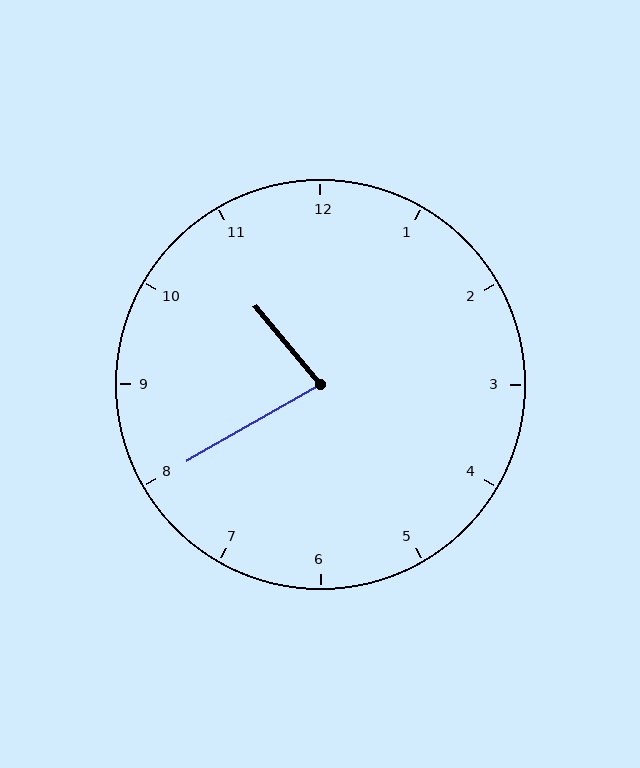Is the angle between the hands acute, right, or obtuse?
It is acute.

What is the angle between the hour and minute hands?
Approximately 80 degrees.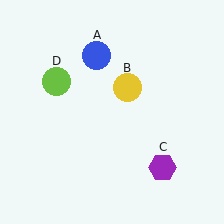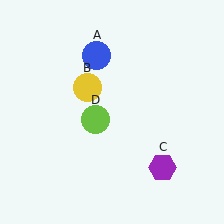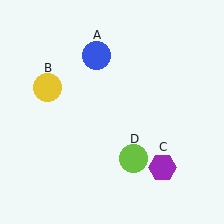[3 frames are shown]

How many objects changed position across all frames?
2 objects changed position: yellow circle (object B), lime circle (object D).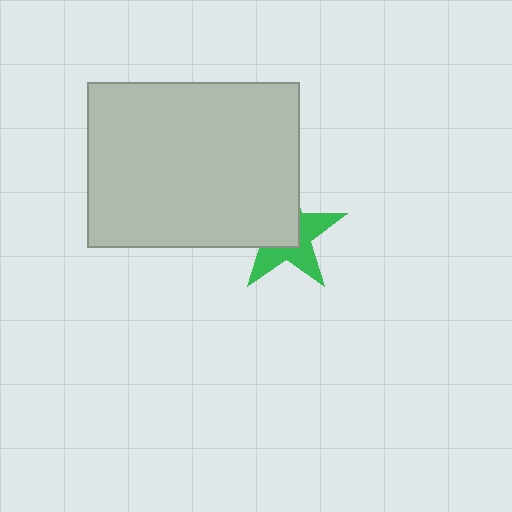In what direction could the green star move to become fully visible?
The green star could move toward the lower-right. That would shift it out from behind the light gray rectangle entirely.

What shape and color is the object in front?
The object in front is a light gray rectangle.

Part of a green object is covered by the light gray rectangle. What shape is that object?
It is a star.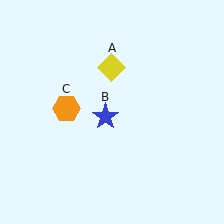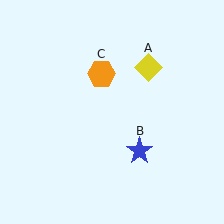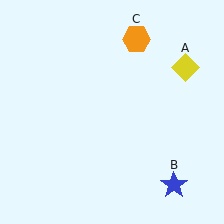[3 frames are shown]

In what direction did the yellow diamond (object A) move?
The yellow diamond (object A) moved right.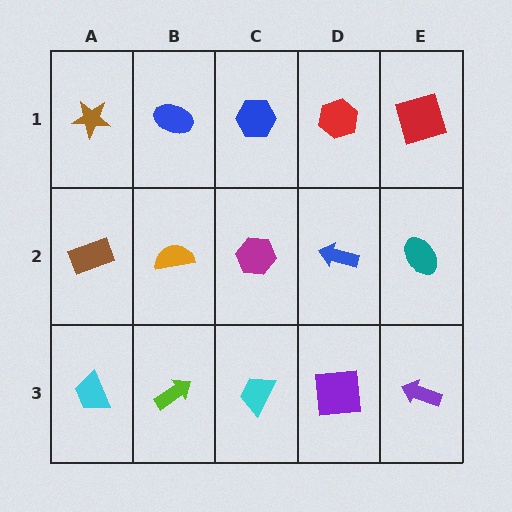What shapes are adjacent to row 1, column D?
A blue arrow (row 2, column D), a blue hexagon (row 1, column C), a red square (row 1, column E).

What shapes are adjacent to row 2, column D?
A red hexagon (row 1, column D), a purple square (row 3, column D), a magenta hexagon (row 2, column C), a teal ellipse (row 2, column E).